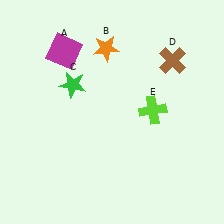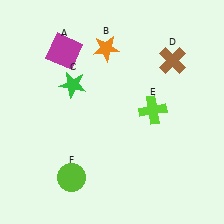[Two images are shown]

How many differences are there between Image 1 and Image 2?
There is 1 difference between the two images.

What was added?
A lime circle (F) was added in Image 2.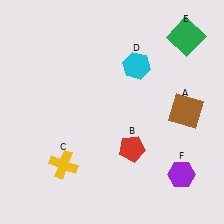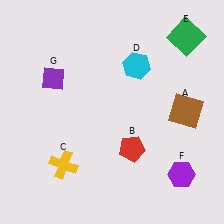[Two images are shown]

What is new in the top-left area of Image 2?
A purple diamond (G) was added in the top-left area of Image 2.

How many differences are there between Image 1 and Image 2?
There is 1 difference between the two images.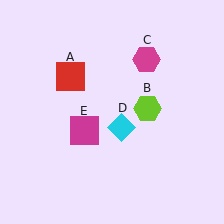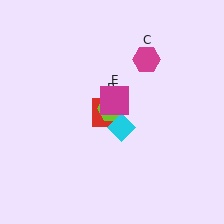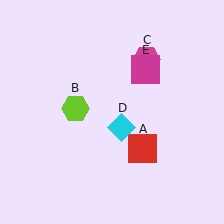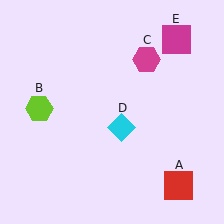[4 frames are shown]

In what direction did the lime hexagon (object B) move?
The lime hexagon (object B) moved left.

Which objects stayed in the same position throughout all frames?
Magenta hexagon (object C) and cyan diamond (object D) remained stationary.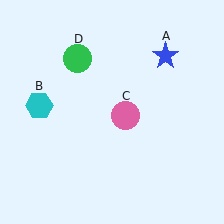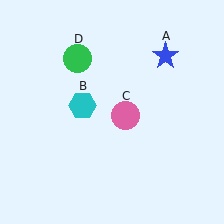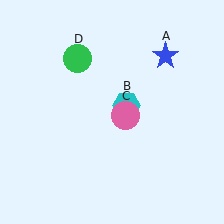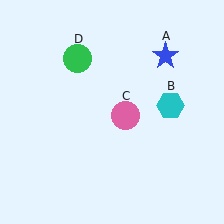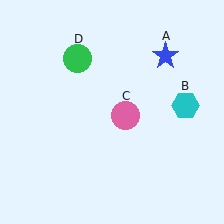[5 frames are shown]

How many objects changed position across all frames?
1 object changed position: cyan hexagon (object B).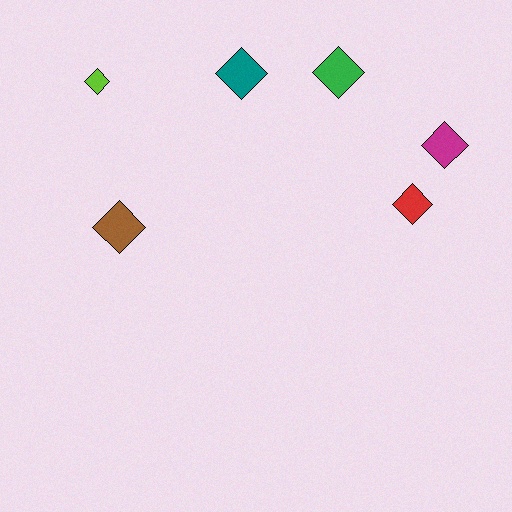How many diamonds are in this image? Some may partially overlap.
There are 6 diamonds.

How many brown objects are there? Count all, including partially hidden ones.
There is 1 brown object.